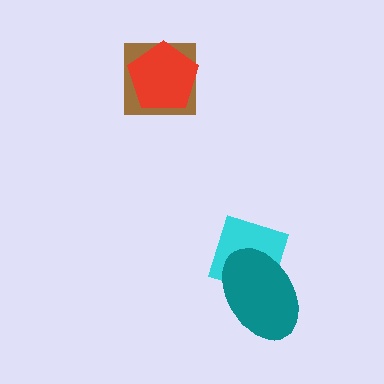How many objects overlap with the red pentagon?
1 object overlaps with the red pentagon.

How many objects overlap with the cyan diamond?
1 object overlaps with the cyan diamond.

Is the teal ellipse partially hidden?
No, no other shape covers it.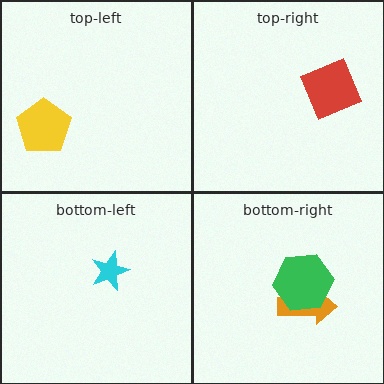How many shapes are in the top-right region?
1.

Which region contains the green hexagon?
The bottom-right region.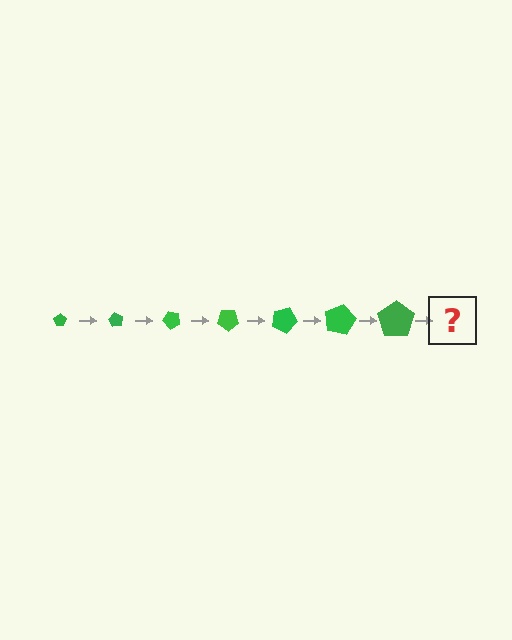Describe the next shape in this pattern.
It should be a pentagon, larger than the previous one and rotated 420 degrees from the start.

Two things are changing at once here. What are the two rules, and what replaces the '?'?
The two rules are that the pentagon grows larger each step and it rotates 60 degrees each step. The '?' should be a pentagon, larger than the previous one and rotated 420 degrees from the start.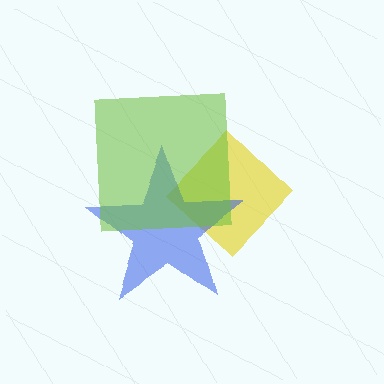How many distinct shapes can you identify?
There are 3 distinct shapes: a yellow diamond, a blue star, a lime square.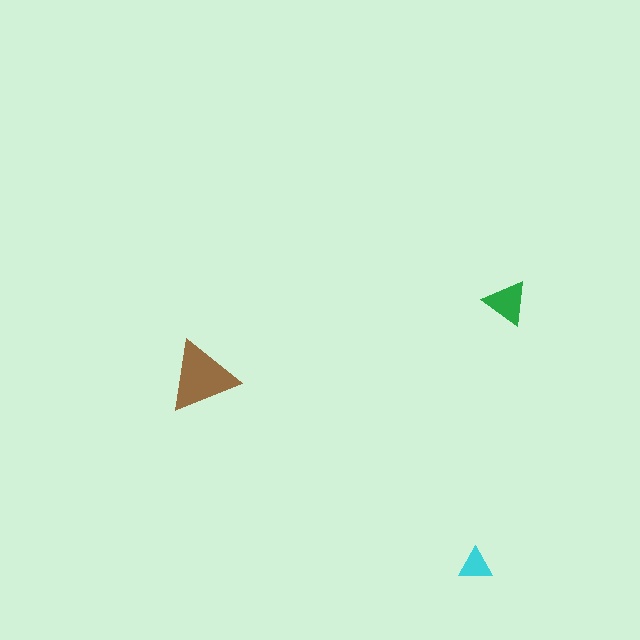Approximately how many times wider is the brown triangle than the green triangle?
About 1.5 times wider.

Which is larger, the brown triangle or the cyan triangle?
The brown one.